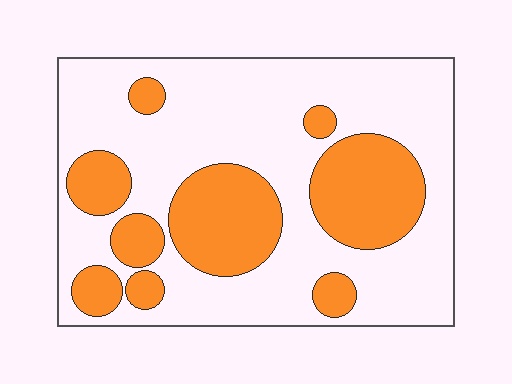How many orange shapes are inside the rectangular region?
9.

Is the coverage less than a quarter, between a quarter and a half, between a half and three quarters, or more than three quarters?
Between a quarter and a half.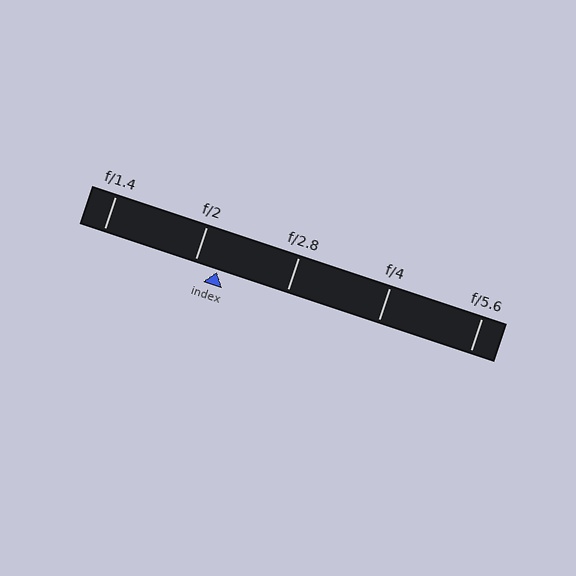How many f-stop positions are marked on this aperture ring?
There are 5 f-stop positions marked.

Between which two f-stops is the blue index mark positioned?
The index mark is between f/2 and f/2.8.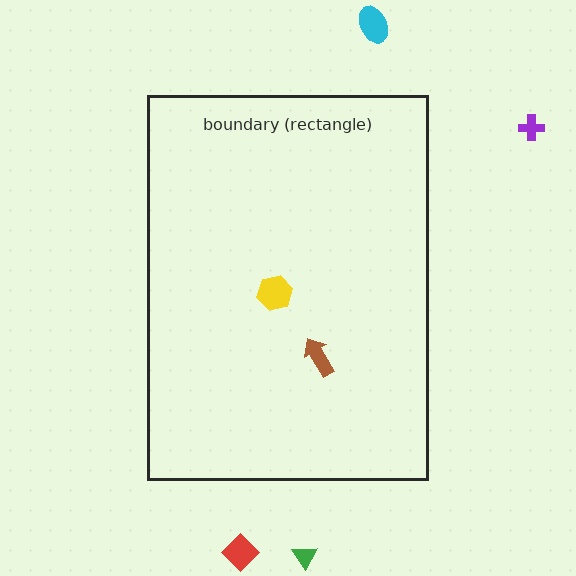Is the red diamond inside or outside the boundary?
Outside.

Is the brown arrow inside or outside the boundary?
Inside.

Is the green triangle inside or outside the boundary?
Outside.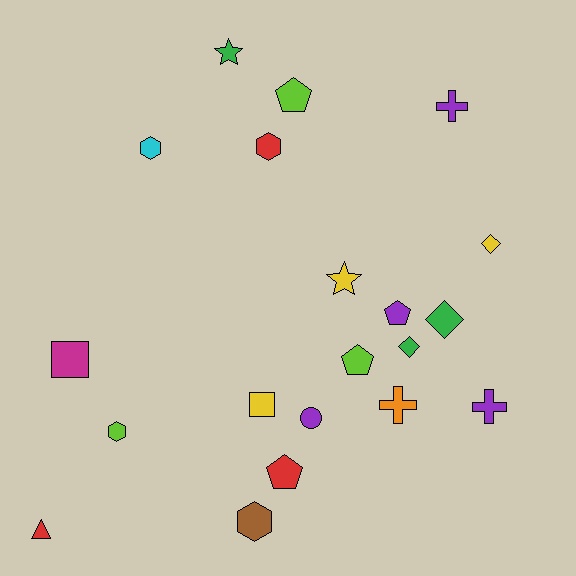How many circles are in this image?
There is 1 circle.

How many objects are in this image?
There are 20 objects.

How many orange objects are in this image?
There is 1 orange object.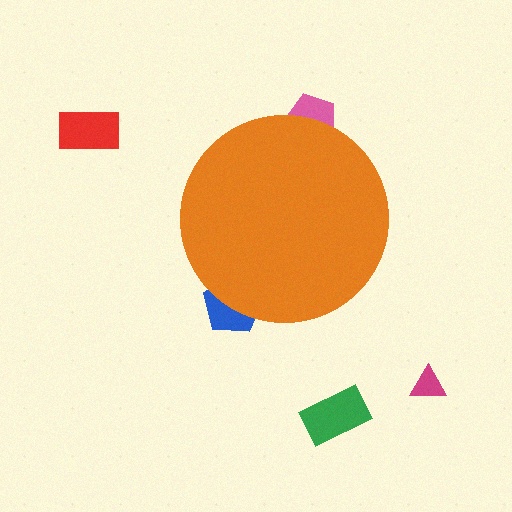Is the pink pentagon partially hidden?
Yes, the pink pentagon is partially hidden behind the orange circle.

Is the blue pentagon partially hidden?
Yes, the blue pentagon is partially hidden behind the orange circle.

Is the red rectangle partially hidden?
No, the red rectangle is fully visible.